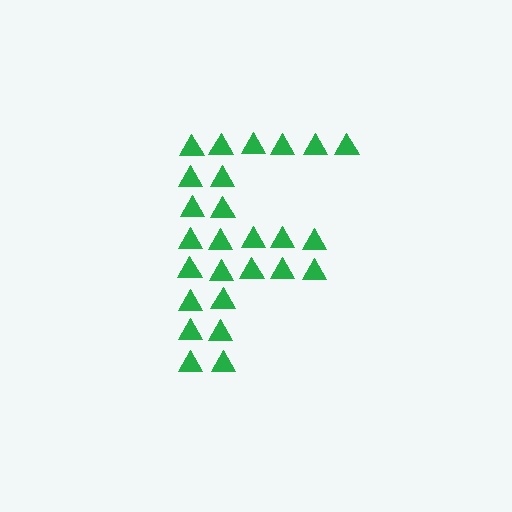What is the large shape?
The large shape is the letter F.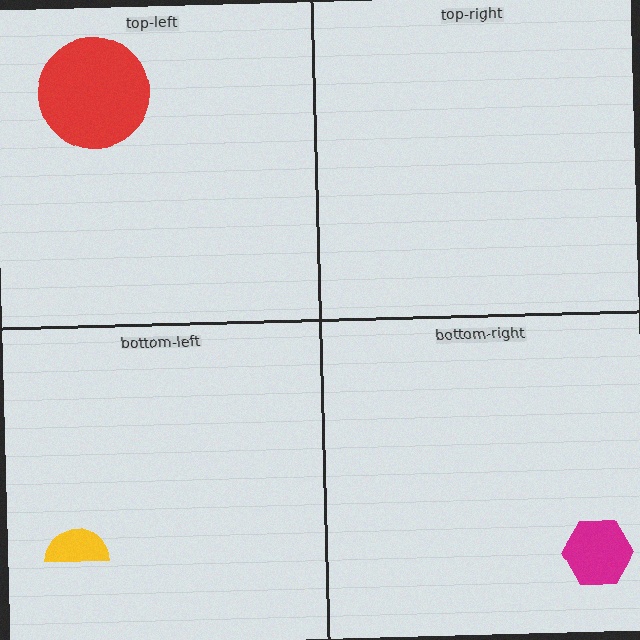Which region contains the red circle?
The top-left region.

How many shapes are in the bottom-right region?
1.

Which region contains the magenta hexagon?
The bottom-right region.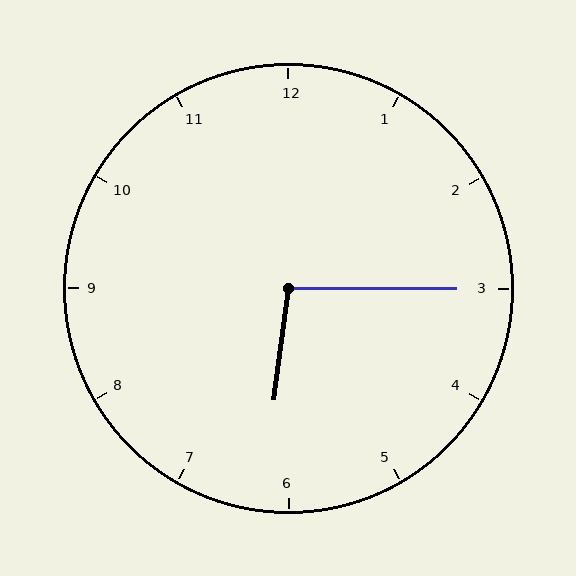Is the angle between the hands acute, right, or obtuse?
It is obtuse.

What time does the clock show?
6:15.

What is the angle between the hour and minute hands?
Approximately 98 degrees.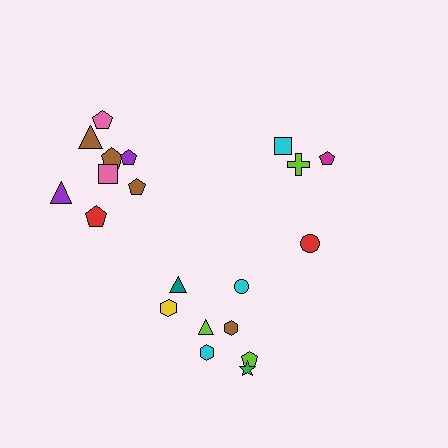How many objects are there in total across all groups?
There are 20 objects.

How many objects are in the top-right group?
There are 4 objects.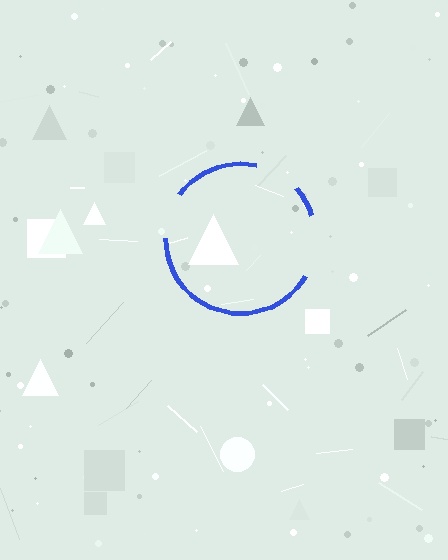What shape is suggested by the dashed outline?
The dashed outline suggests a circle.